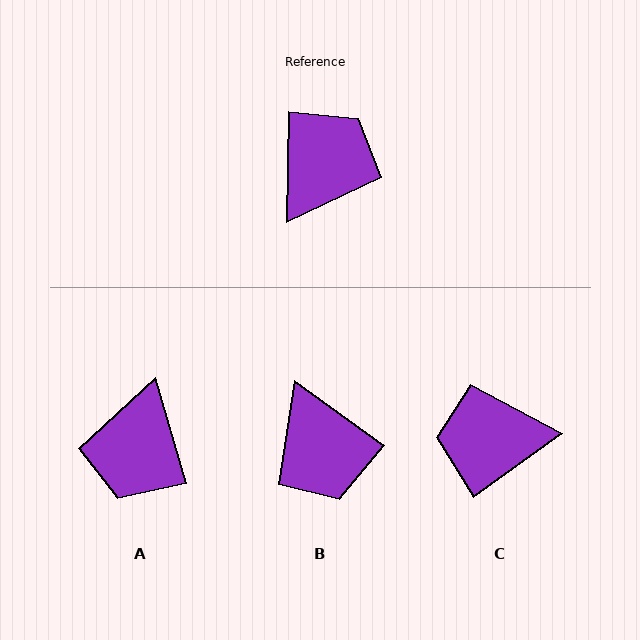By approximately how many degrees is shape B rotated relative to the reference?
Approximately 124 degrees clockwise.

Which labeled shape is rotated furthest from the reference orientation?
A, about 162 degrees away.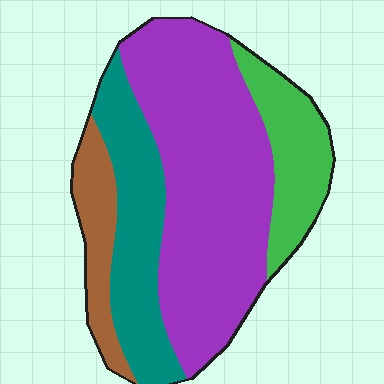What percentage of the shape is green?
Green covers 16% of the shape.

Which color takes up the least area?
Brown, at roughly 10%.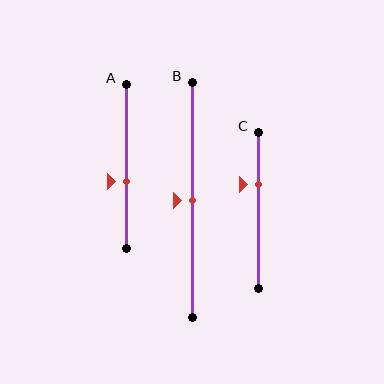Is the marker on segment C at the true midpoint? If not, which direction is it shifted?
No, the marker on segment C is shifted upward by about 17% of the segment length.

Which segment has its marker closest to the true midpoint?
Segment B has its marker closest to the true midpoint.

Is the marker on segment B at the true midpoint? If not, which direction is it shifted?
Yes, the marker on segment B is at the true midpoint.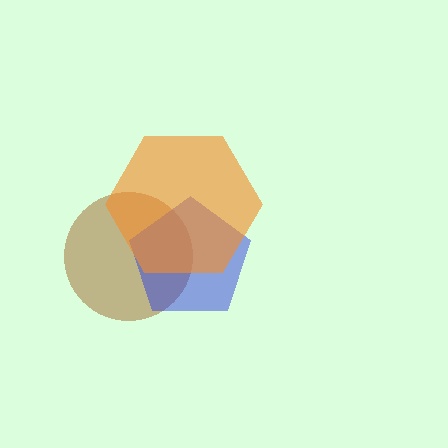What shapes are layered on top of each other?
The layered shapes are: a brown circle, a blue pentagon, an orange hexagon.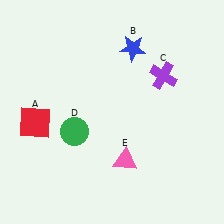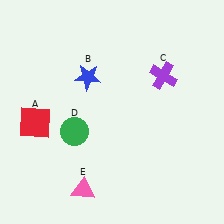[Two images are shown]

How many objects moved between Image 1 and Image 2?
2 objects moved between the two images.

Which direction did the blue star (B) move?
The blue star (B) moved left.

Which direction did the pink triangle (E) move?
The pink triangle (E) moved left.